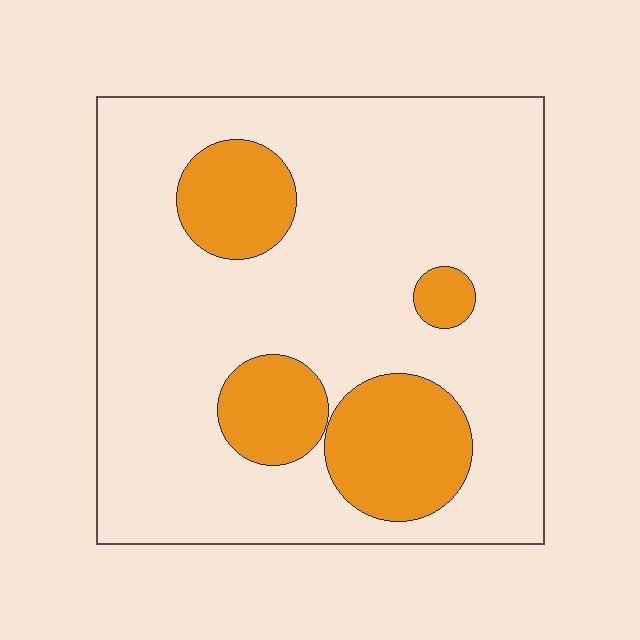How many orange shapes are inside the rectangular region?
4.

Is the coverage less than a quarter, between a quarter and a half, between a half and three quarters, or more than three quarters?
Less than a quarter.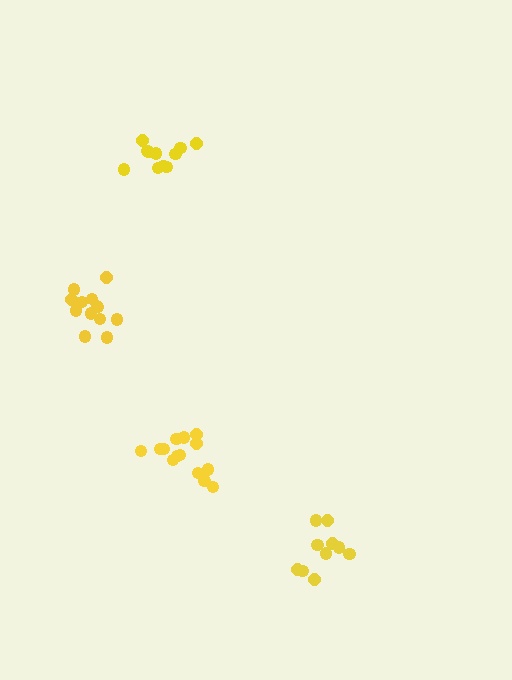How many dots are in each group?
Group 1: 11 dots, Group 2: 14 dots, Group 3: 10 dots, Group 4: 13 dots (48 total).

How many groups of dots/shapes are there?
There are 4 groups.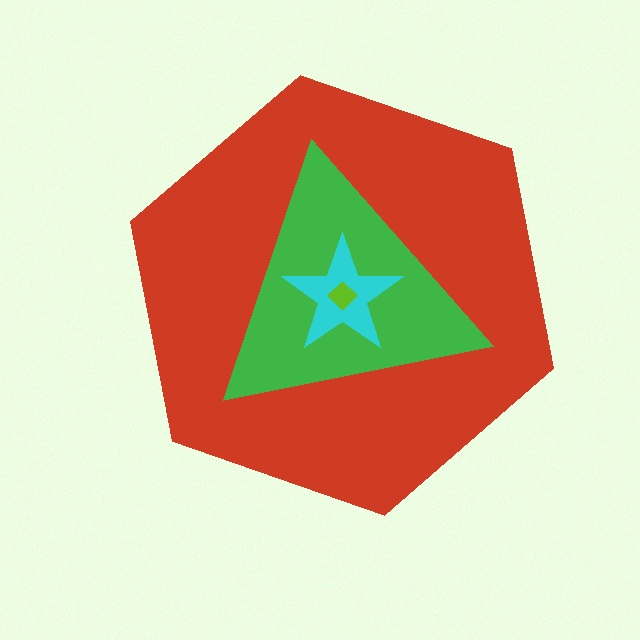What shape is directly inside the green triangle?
The cyan star.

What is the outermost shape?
The red hexagon.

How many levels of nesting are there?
4.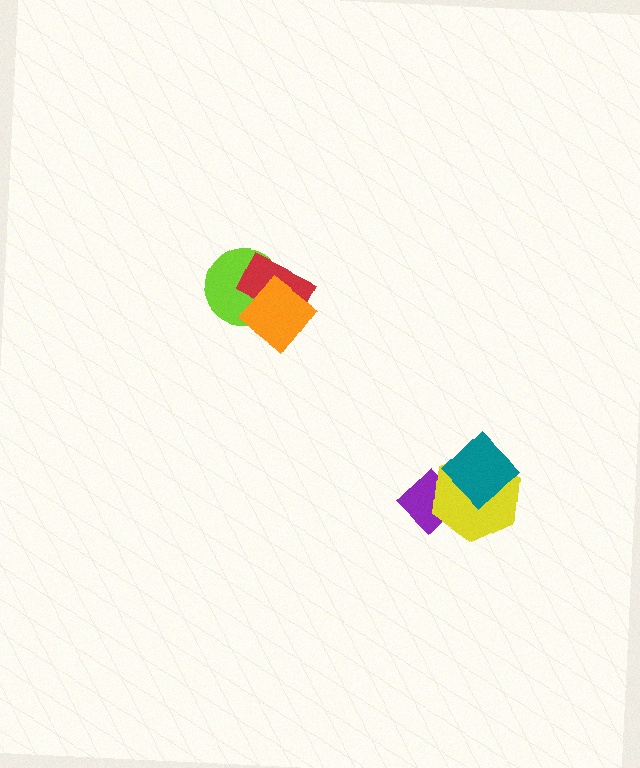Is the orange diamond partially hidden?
No, no other shape covers it.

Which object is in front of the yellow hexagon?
The teal diamond is in front of the yellow hexagon.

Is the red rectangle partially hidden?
Yes, it is partially covered by another shape.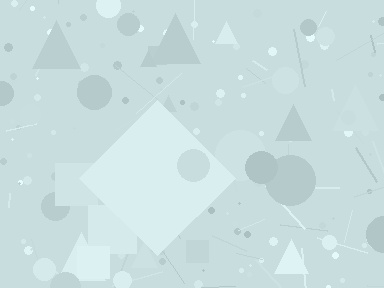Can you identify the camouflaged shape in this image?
The camouflaged shape is a diamond.